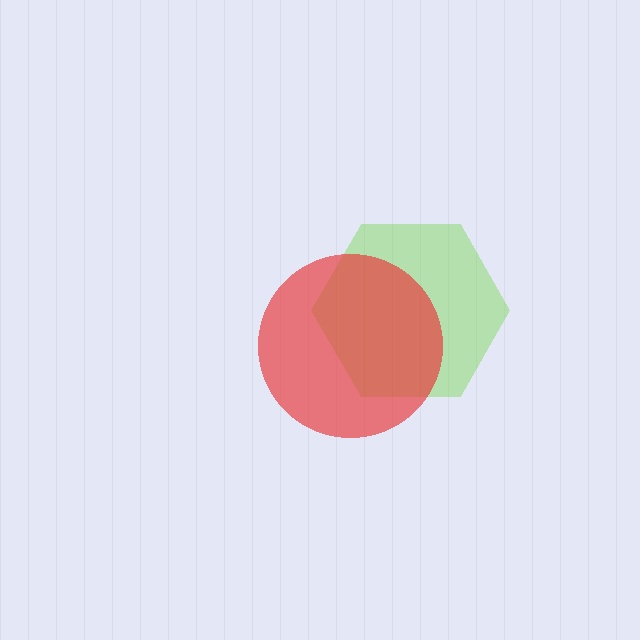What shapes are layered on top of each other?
The layered shapes are: a lime hexagon, a red circle.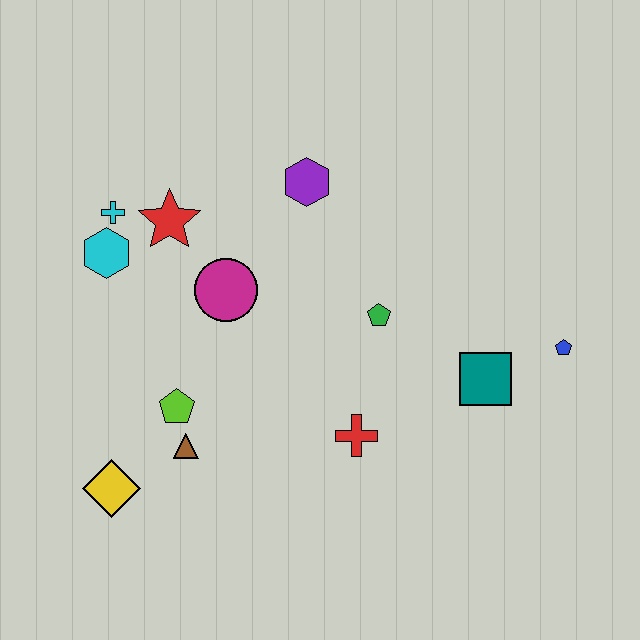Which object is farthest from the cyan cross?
The blue pentagon is farthest from the cyan cross.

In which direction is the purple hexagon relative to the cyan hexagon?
The purple hexagon is to the right of the cyan hexagon.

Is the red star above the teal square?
Yes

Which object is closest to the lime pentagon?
The brown triangle is closest to the lime pentagon.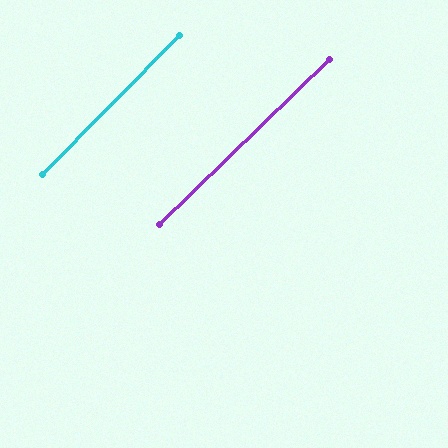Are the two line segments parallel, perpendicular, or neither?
Parallel — their directions differ by only 1.1°.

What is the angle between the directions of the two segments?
Approximately 1 degree.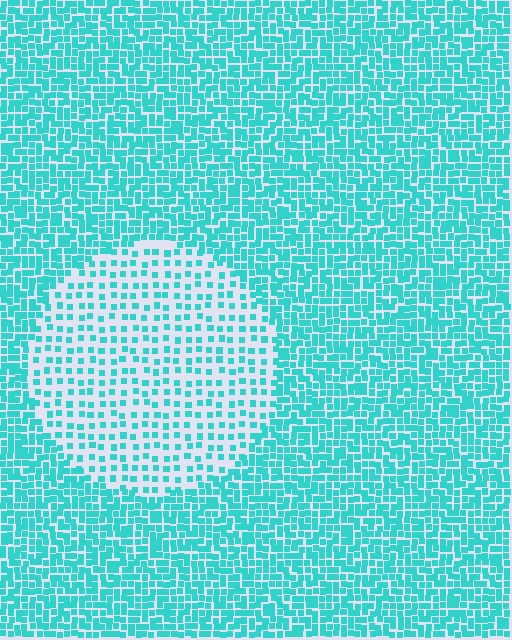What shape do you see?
I see a circle.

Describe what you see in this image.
The image contains small cyan elements arranged at two different densities. A circle-shaped region is visible where the elements are less densely packed than the surrounding area.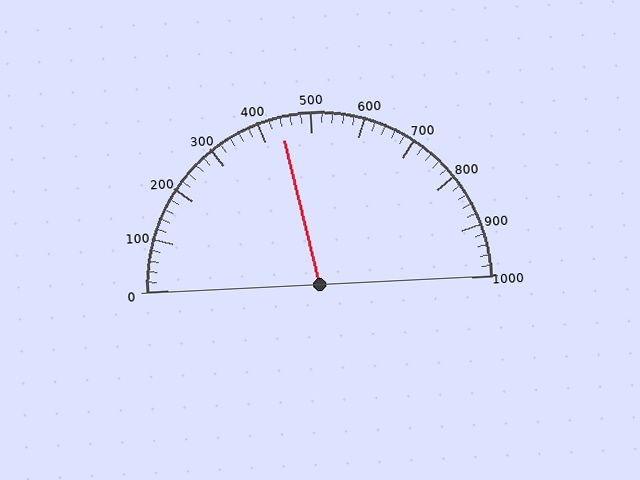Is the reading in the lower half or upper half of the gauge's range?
The reading is in the lower half of the range (0 to 1000).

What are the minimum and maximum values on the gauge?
The gauge ranges from 0 to 1000.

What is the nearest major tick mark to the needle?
The nearest major tick mark is 400.